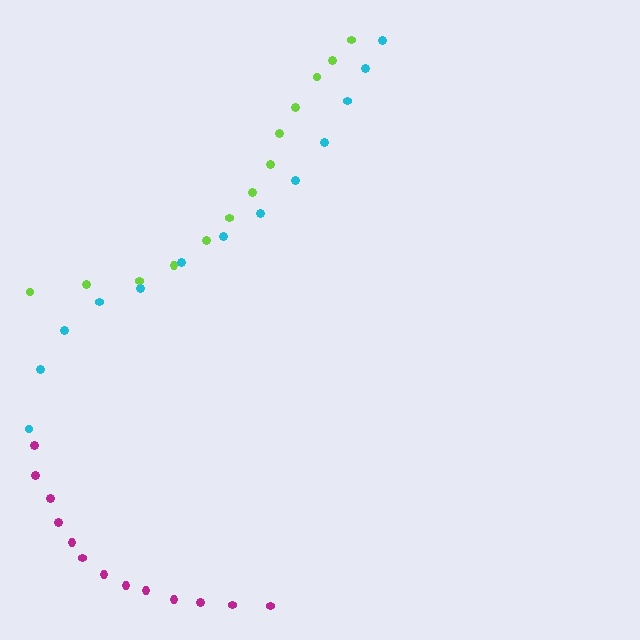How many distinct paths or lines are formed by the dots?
There are 3 distinct paths.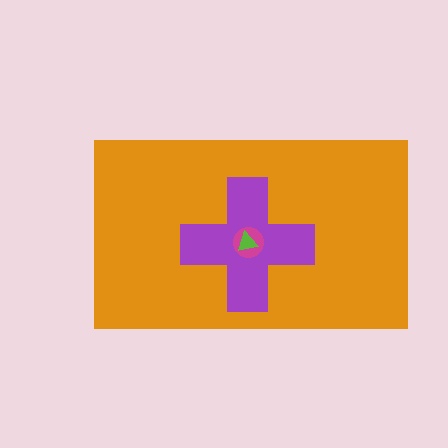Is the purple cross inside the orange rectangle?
Yes.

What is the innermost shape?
The lime triangle.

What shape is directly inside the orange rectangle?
The purple cross.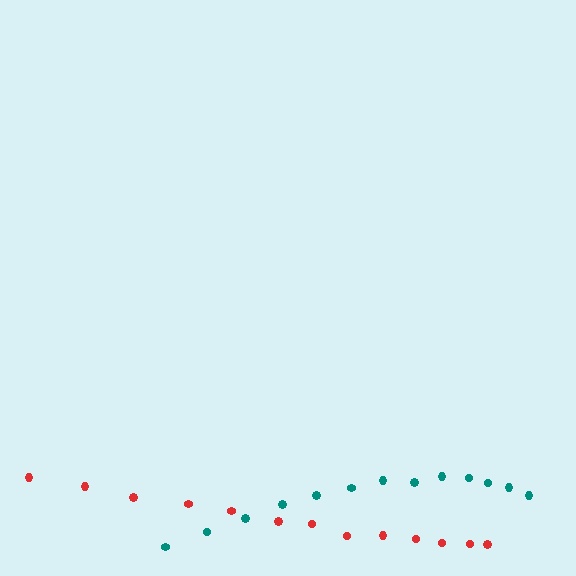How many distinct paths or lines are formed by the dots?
There are 2 distinct paths.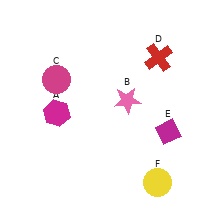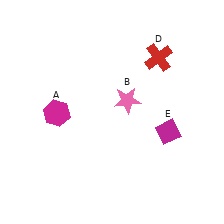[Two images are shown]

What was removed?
The magenta circle (C), the yellow circle (F) were removed in Image 2.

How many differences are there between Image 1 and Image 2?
There are 2 differences between the two images.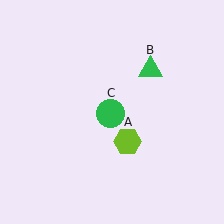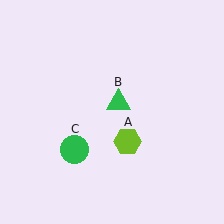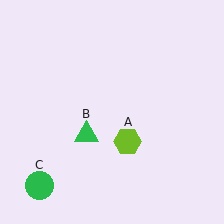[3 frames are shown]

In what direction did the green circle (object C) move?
The green circle (object C) moved down and to the left.